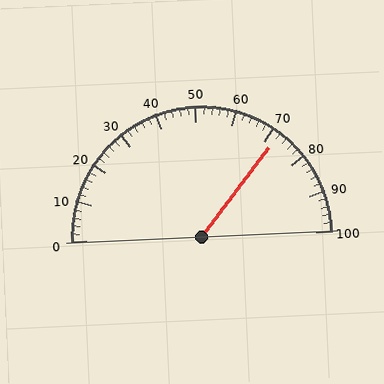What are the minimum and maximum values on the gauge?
The gauge ranges from 0 to 100.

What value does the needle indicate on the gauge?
The needle indicates approximately 72.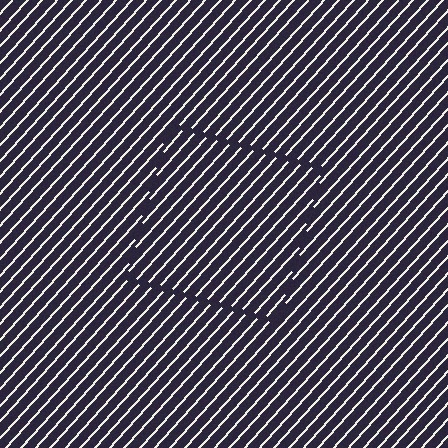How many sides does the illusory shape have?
4 sides — the line-ends trace a square.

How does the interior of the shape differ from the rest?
The interior of the shape contains the same grating, shifted by half a period — the contour is defined by the phase discontinuity where line-ends from the inner and outer gratings abut.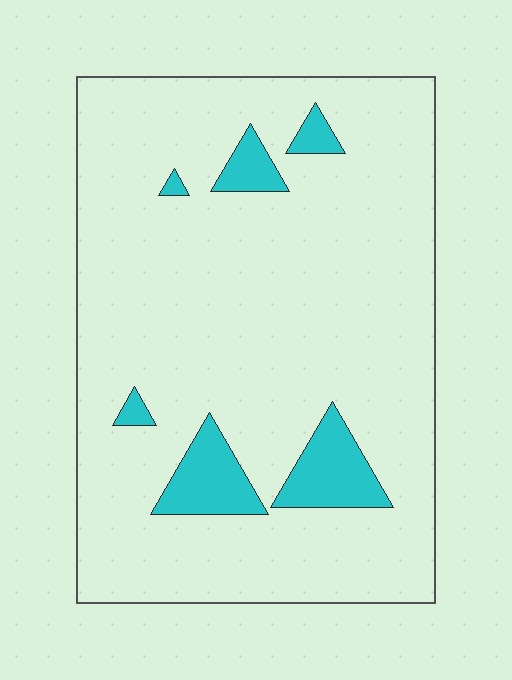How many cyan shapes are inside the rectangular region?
6.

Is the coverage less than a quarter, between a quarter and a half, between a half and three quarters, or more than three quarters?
Less than a quarter.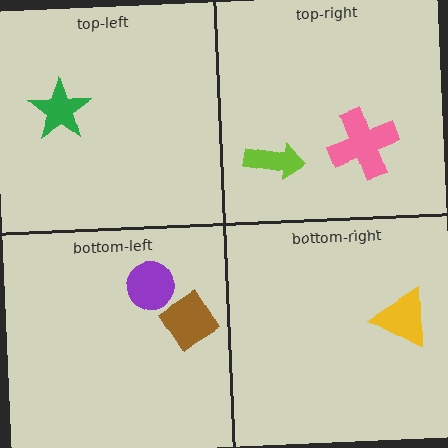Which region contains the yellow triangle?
The bottom-right region.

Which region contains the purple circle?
The bottom-left region.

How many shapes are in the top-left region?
1.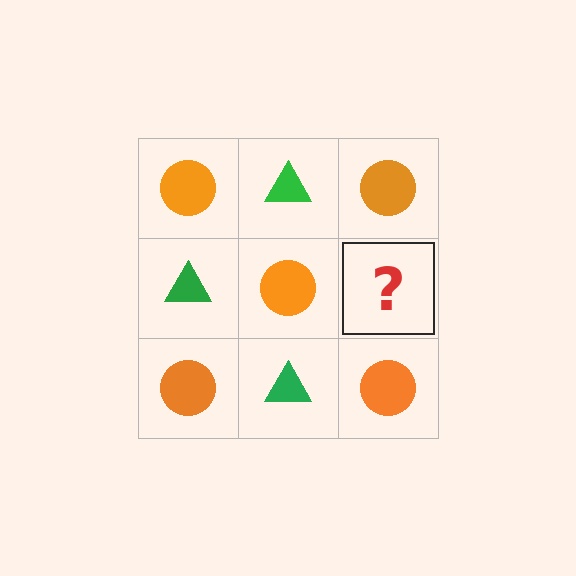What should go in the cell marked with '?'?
The missing cell should contain a green triangle.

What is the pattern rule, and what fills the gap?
The rule is that it alternates orange circle and green triangle in a checkerboard pattern. The gap should be filled with a green triangle.